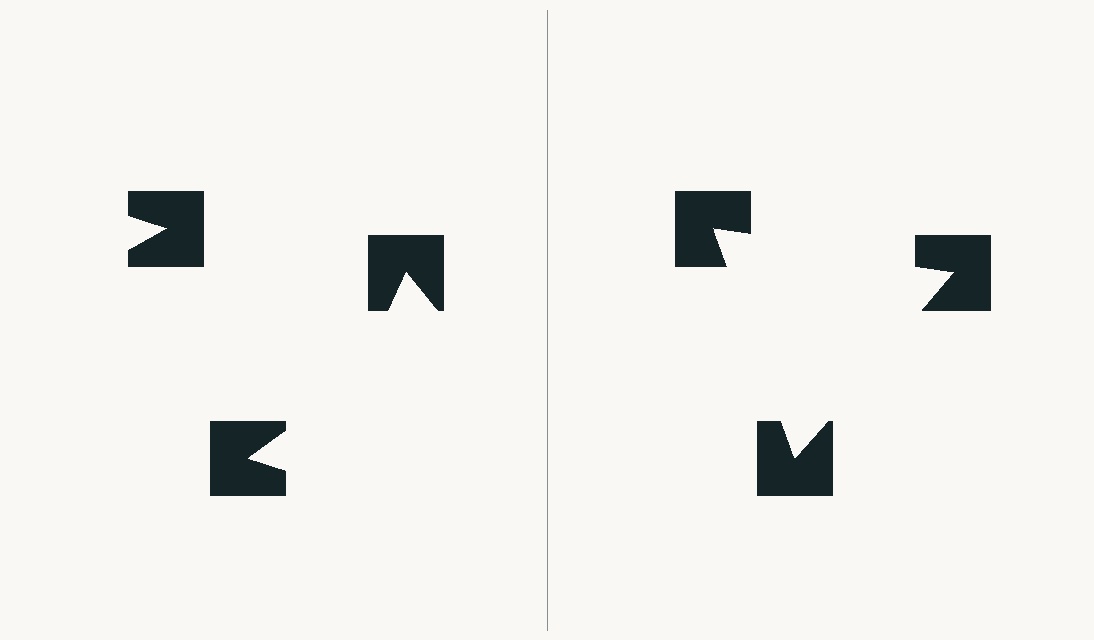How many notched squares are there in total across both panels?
6 — 3 on each side.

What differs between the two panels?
The notched squares are positioned identically on both sides; only the wedge orientations differ. On the right they align to a triangle; on the left they are misaligned.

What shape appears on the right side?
An illusory triangle.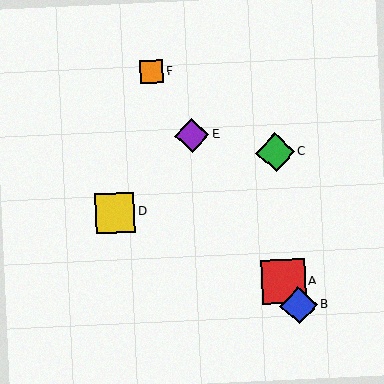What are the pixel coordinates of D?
Object D is at (115, 213).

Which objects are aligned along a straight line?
Objects A, B, E, F are aligned along a straight line.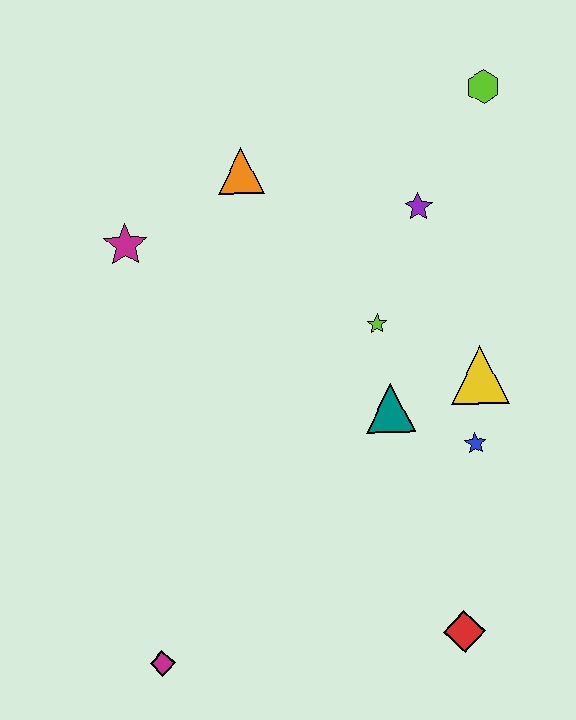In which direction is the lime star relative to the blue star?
The lime star is above the blue star.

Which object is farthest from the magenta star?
The red diamond is farthest from the magenta star.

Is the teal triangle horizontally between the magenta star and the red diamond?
Yes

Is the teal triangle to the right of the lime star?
Yes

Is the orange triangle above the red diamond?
Yes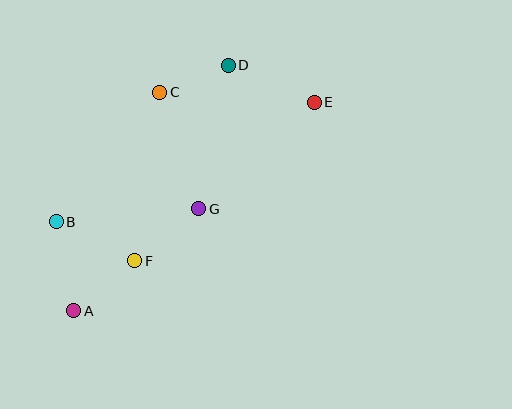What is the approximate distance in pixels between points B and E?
The distance between B and E is approximately 284 pixels.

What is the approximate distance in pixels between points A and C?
The distance between A and C is approximately 235 pixels.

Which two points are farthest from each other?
Points A and E are farthest from each other.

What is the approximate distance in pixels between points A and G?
The distance between A and G is approximately 162 pixels.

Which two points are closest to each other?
Points C and D are closest to each other.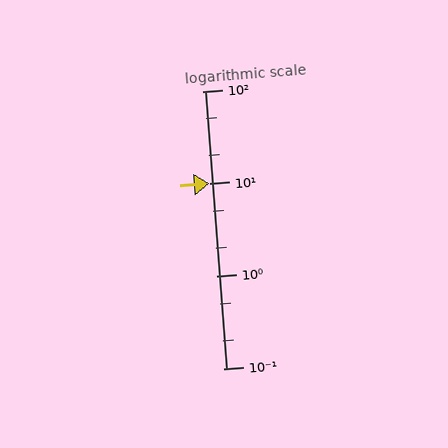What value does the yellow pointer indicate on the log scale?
The pointer indicates approximately 10.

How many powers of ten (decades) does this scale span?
The scale spans 3 decades, from 0.1 to 100.